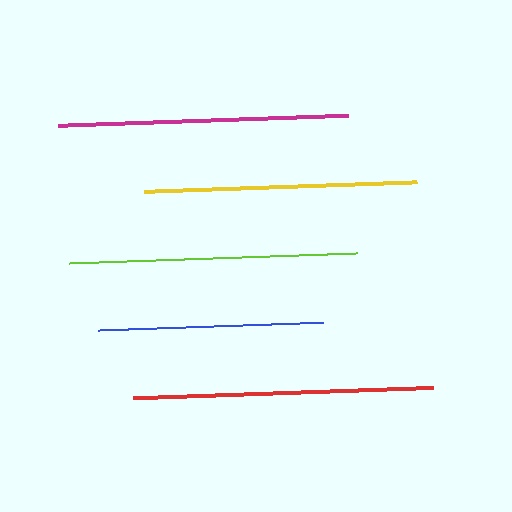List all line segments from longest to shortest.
From longest to shortest: red, magenta, lime, yellow, blue.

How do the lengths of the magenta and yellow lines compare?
The magenta and yellow lines are approximately the same length.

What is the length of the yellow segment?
The yellow segment is approximately 273 pixels long.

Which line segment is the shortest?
The blue line is the shortest at approximately 225 pixels.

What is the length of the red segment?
The red segment is approximately 301 pixels long.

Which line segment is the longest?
The red line is the longest at approximately 301 pixels.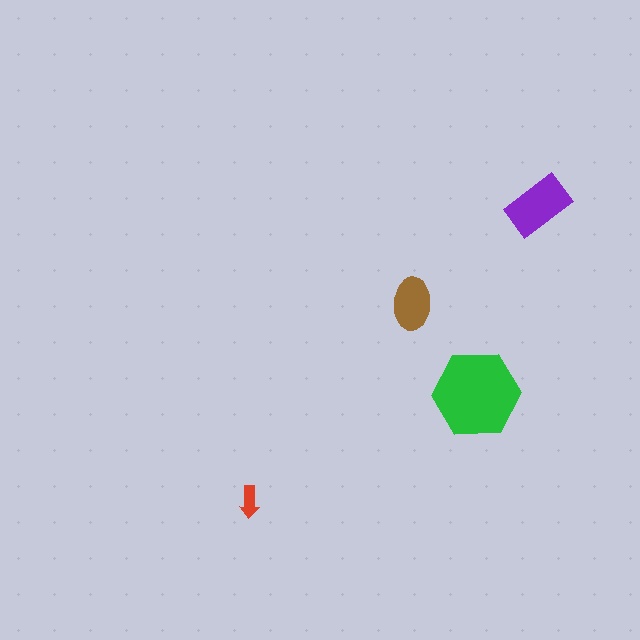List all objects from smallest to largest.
The red arrow, the brown ellipse, the purple rectangle, the green hexagon.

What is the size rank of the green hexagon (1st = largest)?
1st.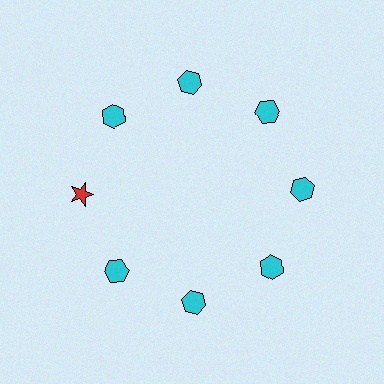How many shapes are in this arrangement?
There are 8 shapes arranged in a ring pattern.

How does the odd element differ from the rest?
It differs in both color (red instead of cyan) and shape (star instead of hexagon).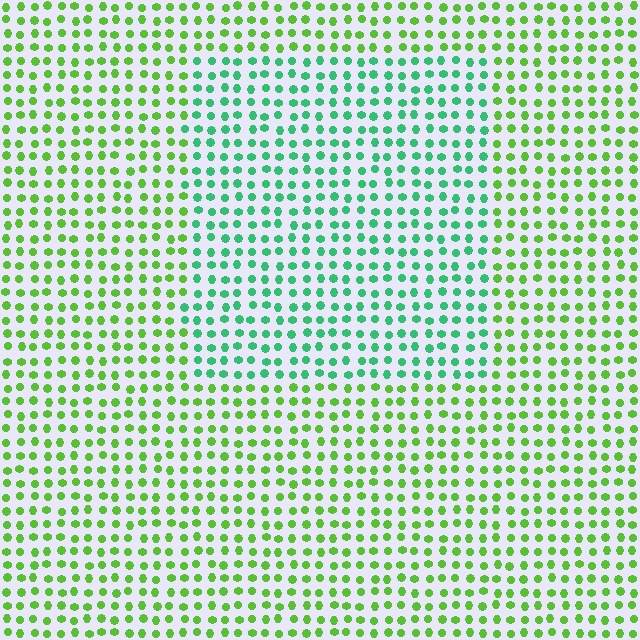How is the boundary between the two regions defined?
The boundary is defined purely by a slight shift in hue (about 44 degrees). Spacing, size, and orientation are identical on both sides.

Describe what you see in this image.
The image is filled with small lime elements in a uniform arrangement. A rectangle-shaped region is visible where the elements are tinted to a slightly different hue, forming a subtle color boundary.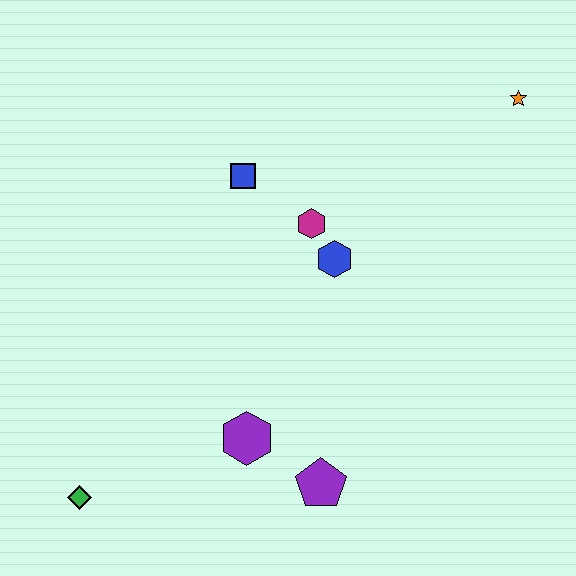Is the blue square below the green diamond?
No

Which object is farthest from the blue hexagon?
The green diamond is farthest from the blue hexagon.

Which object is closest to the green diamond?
The purple hexagon is closest to the green diamond.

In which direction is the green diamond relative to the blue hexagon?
The green diamond is to the left of the blue hexagon.